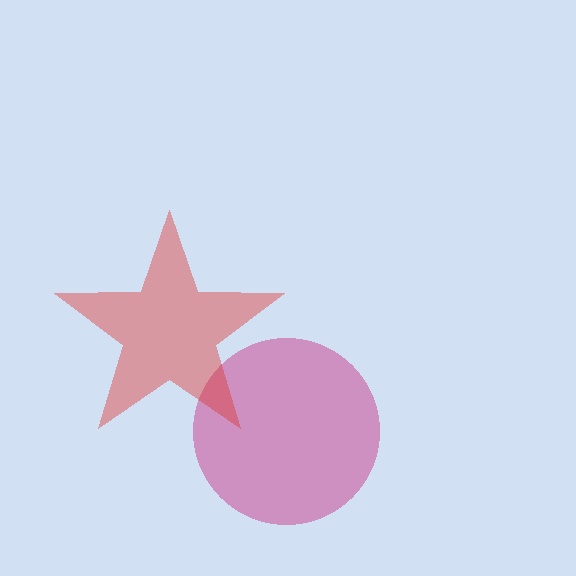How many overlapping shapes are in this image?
There are 2 overlapping shapes in the image.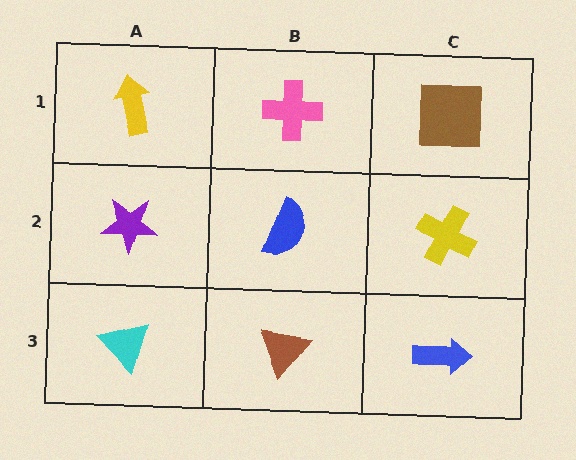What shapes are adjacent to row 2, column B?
A pink cross (row 1, column B), a brown triangle (row 3, column B), a purple star (row 2, column A), a yellow cross (row 2, column C).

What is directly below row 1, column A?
A purple star.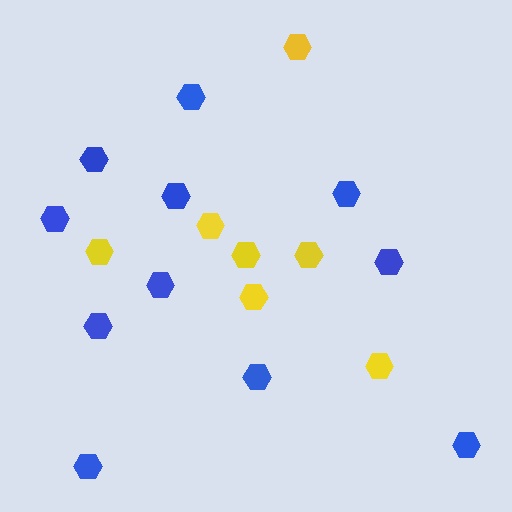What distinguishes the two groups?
There are 2 groups: one group of yellow hexagons (7) and one group of blue hexagons (11).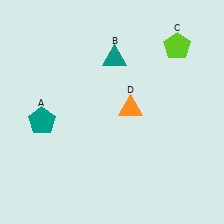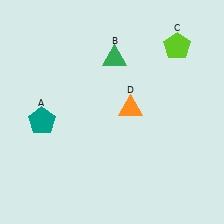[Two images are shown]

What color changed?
The triangle (B) changed from teal in Image 1 to green in Image 2.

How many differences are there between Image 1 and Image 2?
There is 1 difference between the two images.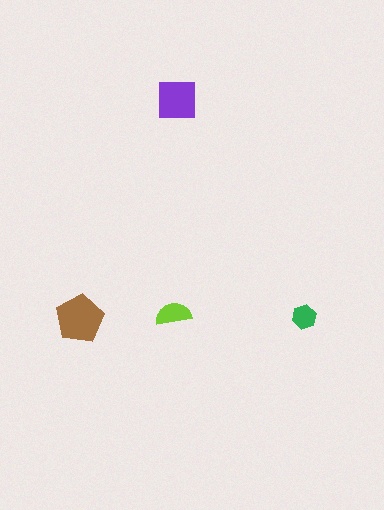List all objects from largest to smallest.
The brown pentagon, the purple square, the lime semicircle, the green hexagon.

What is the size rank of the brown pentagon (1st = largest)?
1st.